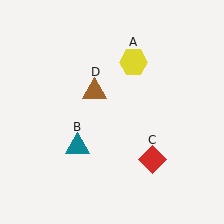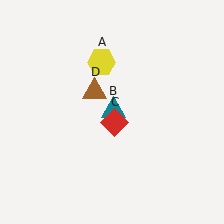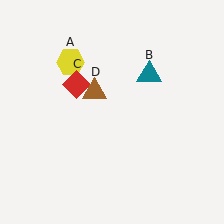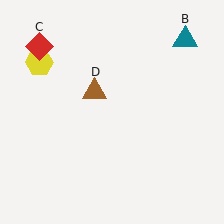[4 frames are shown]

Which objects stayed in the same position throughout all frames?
Brown triangle (object D) remained stationary.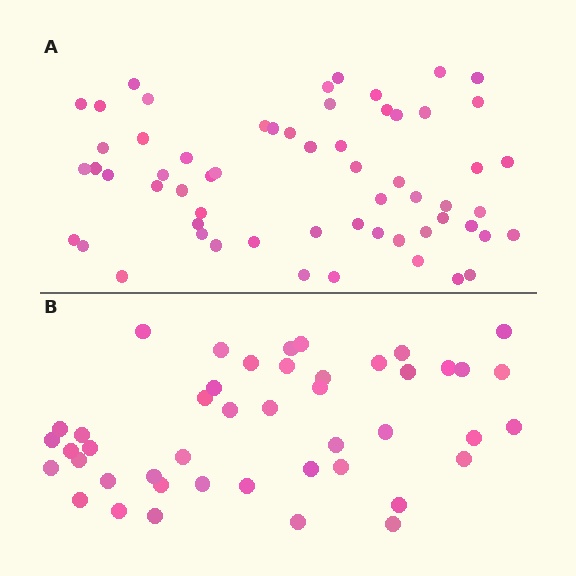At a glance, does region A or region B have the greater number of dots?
Region A (the top region) has more dots.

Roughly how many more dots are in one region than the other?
Region A has approximately 15 more dots than region B.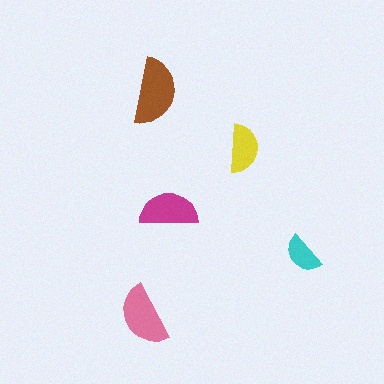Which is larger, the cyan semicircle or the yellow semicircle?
The yellow one.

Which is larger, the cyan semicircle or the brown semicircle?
The brown one.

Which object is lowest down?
The pink semicircle is bottommost.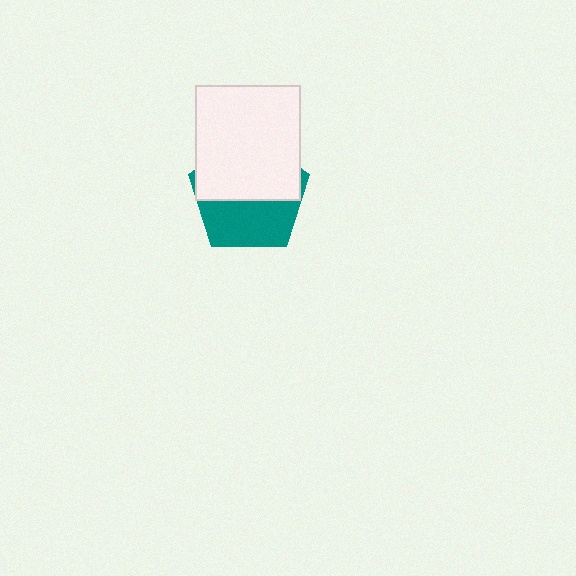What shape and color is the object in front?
The object in front is a white rectangle.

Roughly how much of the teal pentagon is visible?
A small part of it is visible (roughly 44%).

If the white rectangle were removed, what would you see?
You would see the complete teal pentagon.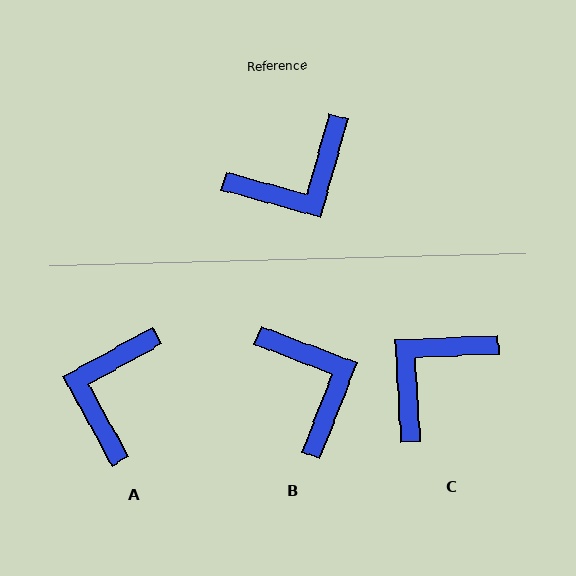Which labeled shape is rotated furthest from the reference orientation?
C, about 161 degrees away.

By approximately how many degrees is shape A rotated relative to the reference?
Approximately 136 degrees clockwise.